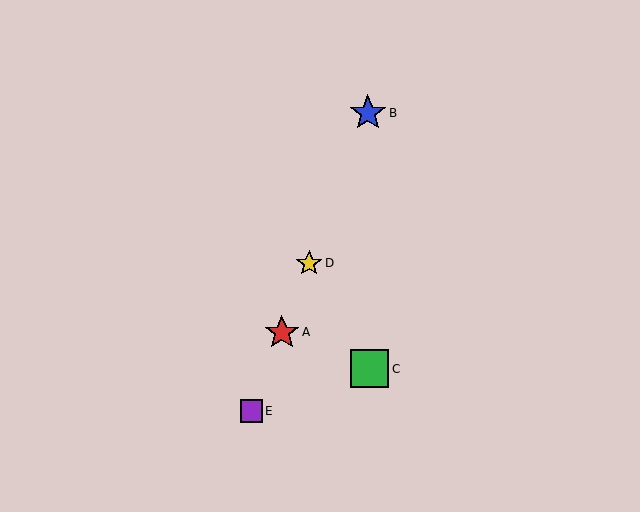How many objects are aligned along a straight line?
4 objects (A, B, D, E) are aligned along a straight line.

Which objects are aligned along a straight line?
Objects A, B, D, E are aligned along a straight line.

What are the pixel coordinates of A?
Object A is at (282, 332).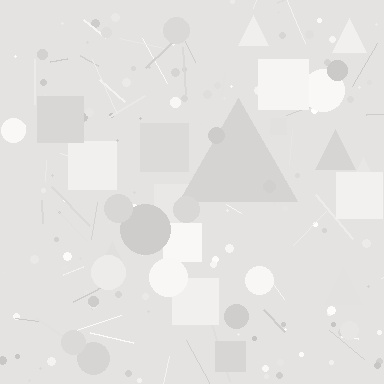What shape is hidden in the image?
A triangle is hidden in the image.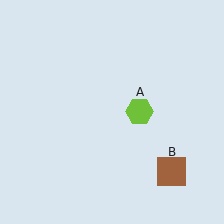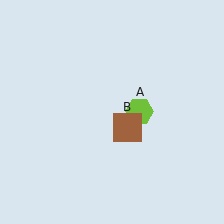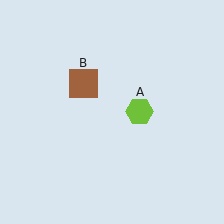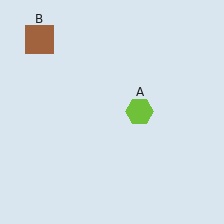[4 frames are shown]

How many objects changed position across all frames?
1 object changed position: brown square (object B).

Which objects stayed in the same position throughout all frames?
Lime hexagon (object A) remained stationary.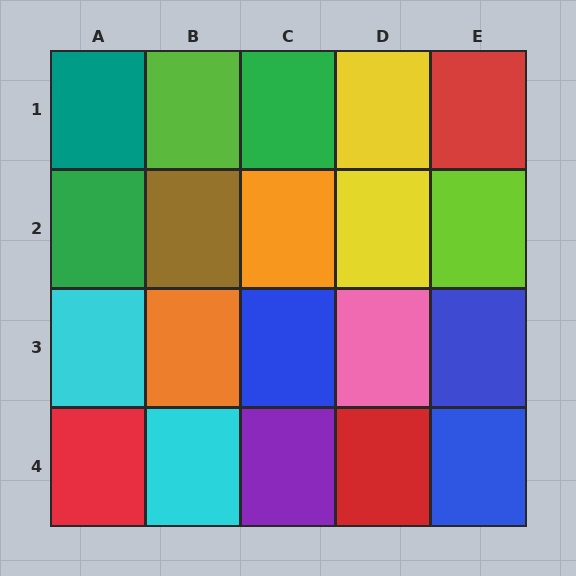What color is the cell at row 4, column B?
Cyan.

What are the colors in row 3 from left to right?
Cyan, orange, blue, pink, blue.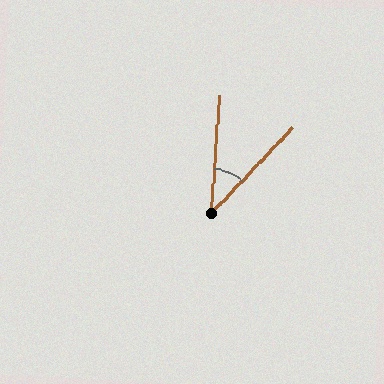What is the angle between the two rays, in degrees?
Approximately 39 degrees.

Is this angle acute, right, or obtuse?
It is acute.